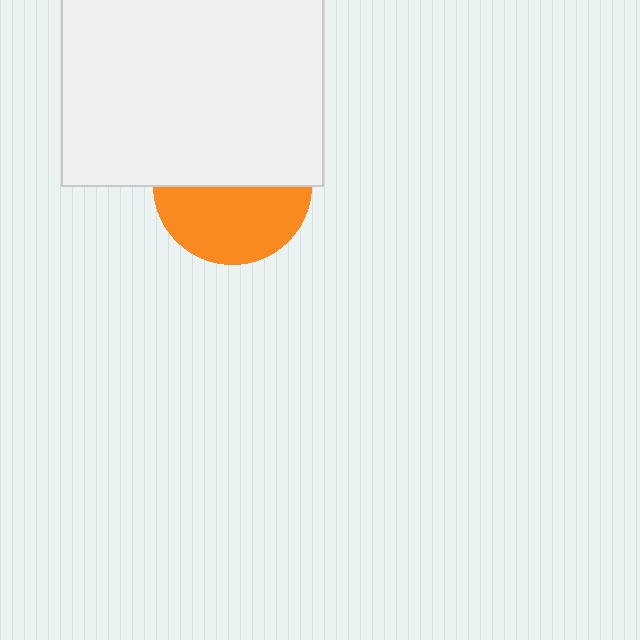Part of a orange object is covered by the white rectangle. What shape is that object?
It is a circle.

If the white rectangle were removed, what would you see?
You would see the complete orange circle.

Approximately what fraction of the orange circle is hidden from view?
Roughly 52% of the orange circle is hidden behind the white rectangle.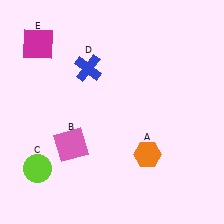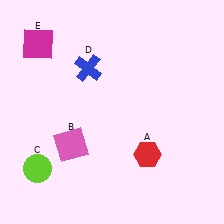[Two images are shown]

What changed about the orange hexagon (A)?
In Image 1, A is orange. In Image 2, it changed to red.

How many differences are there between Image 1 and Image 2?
There is 1 difference between the two images.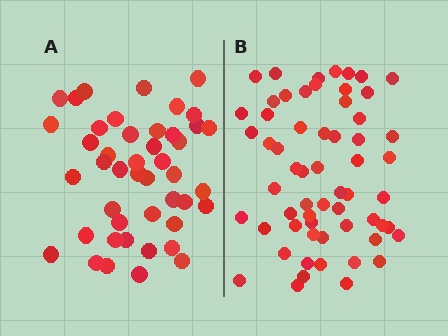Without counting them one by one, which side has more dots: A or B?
Region B (the right region) has more dots.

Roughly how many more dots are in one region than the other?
Region B has approximately 15 more dots than region A.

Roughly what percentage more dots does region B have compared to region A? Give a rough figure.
About 35% more.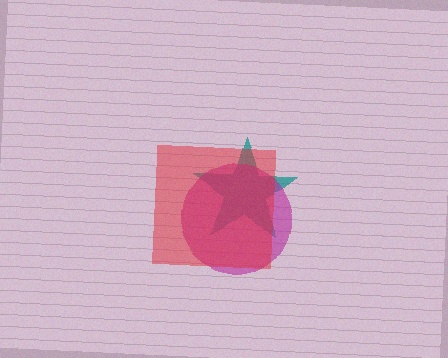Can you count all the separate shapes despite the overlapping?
Yes, there are 3 separate shapes.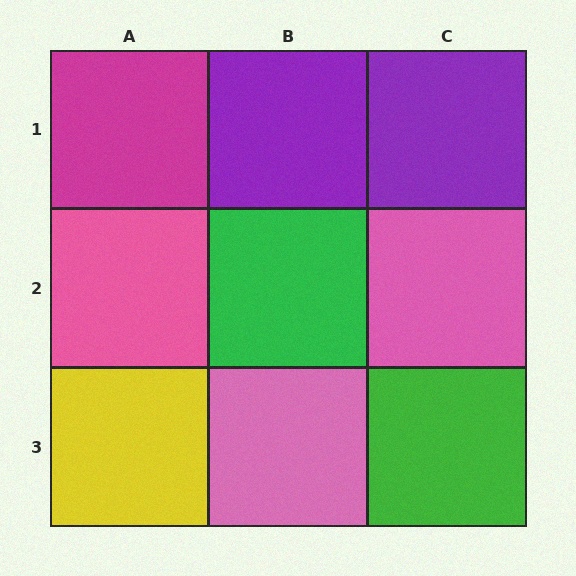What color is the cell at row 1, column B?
Purple.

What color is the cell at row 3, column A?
Yellow.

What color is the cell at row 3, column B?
Pink.